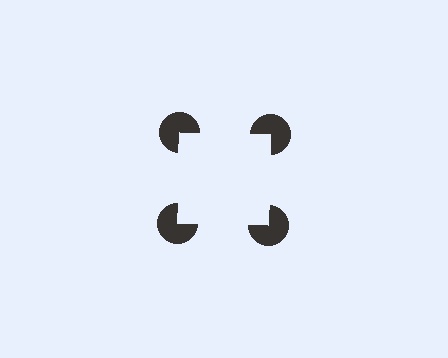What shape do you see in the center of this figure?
An illusory square — its edges are inferred from the aligned wedge cuts in the pac-man discs, not physically drawn.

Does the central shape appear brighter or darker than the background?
It typically appears slightly brighter than the background, even though no actual brightness change is drawn.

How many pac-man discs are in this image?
There are 4 — one at each vertex of the illusory square.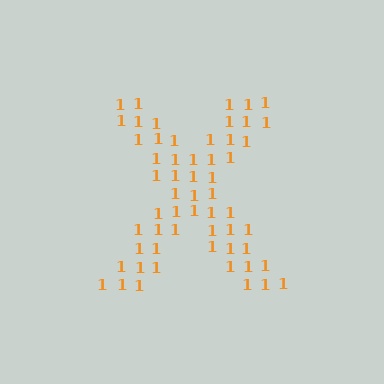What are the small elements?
The small elements are digit 1's.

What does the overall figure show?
The overall figure shows the letter X.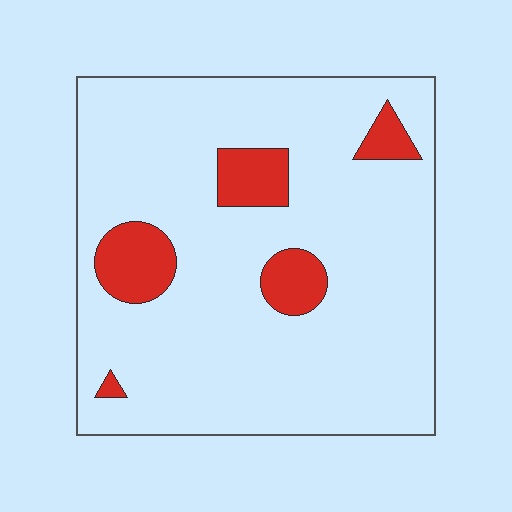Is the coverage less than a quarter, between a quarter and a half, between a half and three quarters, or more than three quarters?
Less than a quarter.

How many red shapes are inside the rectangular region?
5.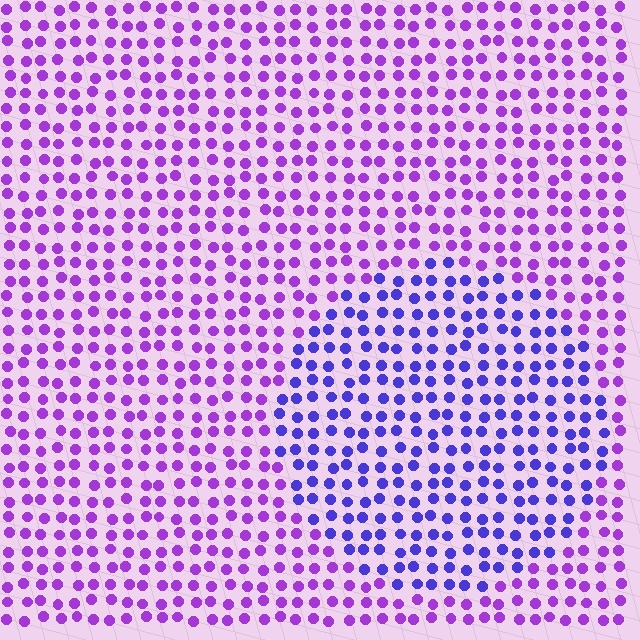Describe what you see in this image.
The image is filled with small purple elements in a uniform arrangement. A circle-shaped region is visible where the elements are tinted to a slightly different hue, forming a subtle color boundary.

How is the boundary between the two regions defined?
The boundary is defined purely by a slight shift in hue (about 35 degrees). Spacing, size, and orientation are identical on both sides.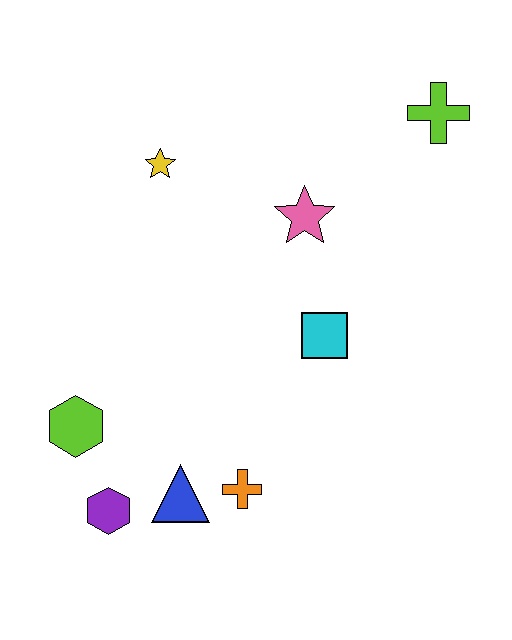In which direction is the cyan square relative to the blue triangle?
The cyan square is above the blue triangle.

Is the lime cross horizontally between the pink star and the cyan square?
No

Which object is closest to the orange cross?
The blue triangle is closest to the orange cross.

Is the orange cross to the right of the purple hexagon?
Yes